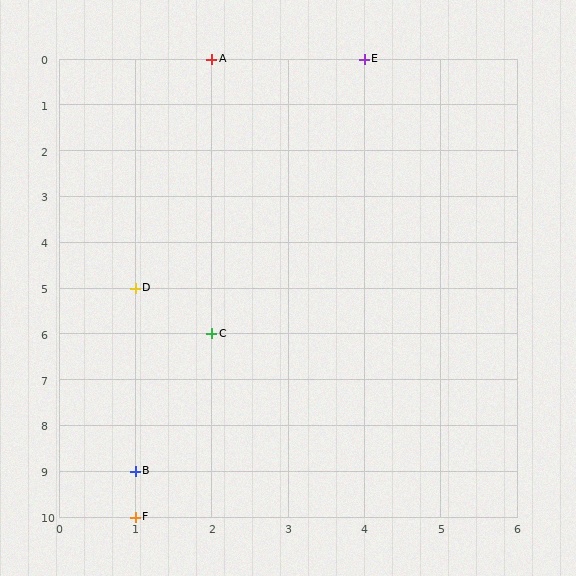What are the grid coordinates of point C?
Point C is at grid coordinates (2, 6).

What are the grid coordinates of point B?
Point B is at grid coordinates (1, 9).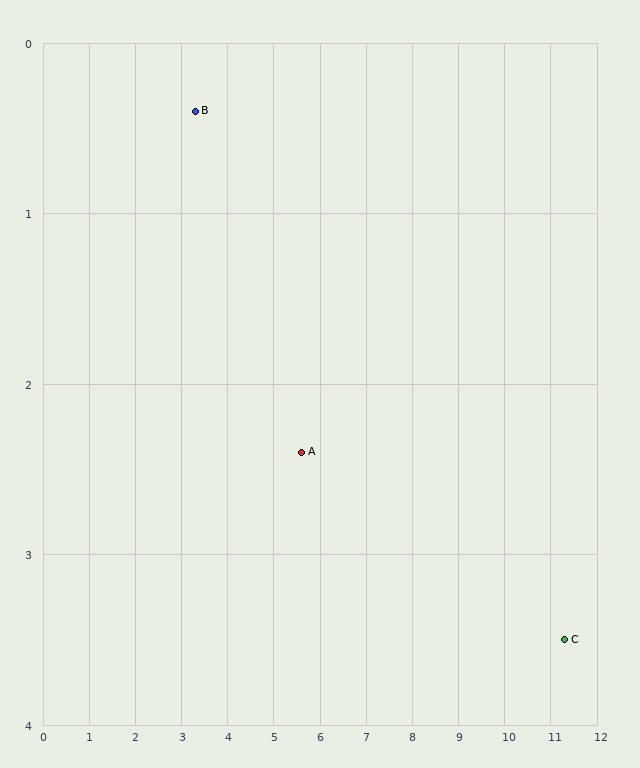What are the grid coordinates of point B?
Point B is at approximately (3.3, 0.4).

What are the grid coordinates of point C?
Point C is at approximately (11.3, 3.5).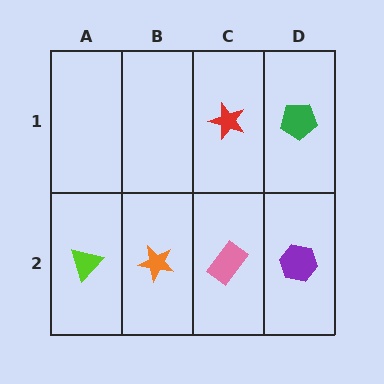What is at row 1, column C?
A red star.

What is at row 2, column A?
A lime triangle.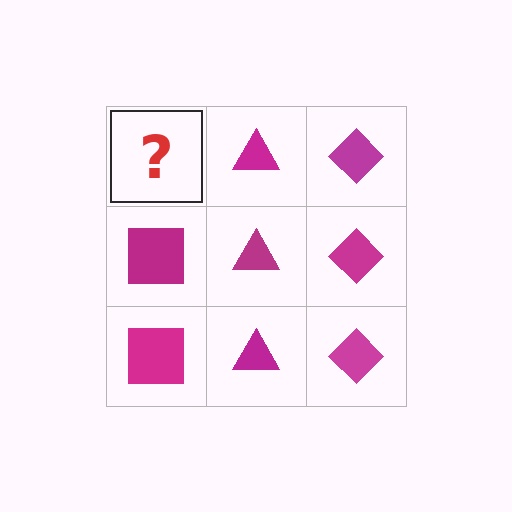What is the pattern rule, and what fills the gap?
The rule is that each column has a consistent shape. The gap should be filled with a magenta square.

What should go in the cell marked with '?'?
The missing cell should contain a magenta square.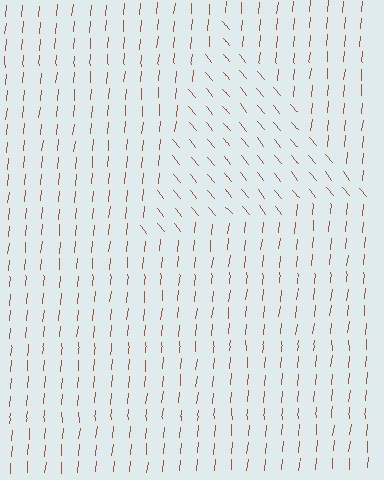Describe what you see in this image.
The image is filled with small brown line segments. A triangle region in the image has lines oriented differently from the surrounding lines, creating a visible texture boundary.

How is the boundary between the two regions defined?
The boundary is defined purely by a change in line orientation (approximately 45 degrees difference). All lines are the same color and thickness.